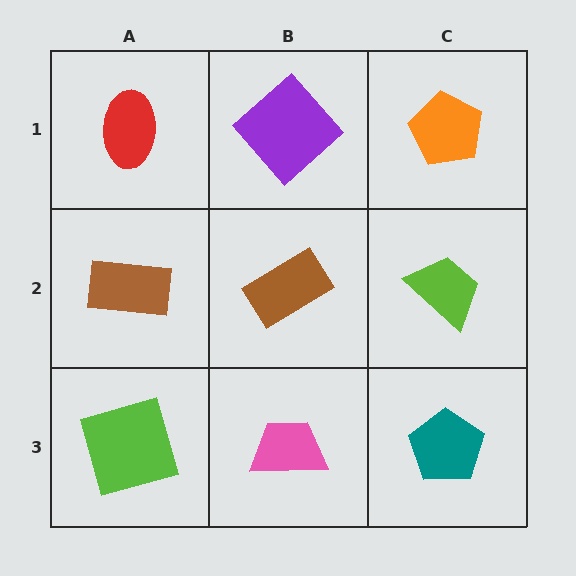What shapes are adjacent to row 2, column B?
A purple diamond (row 1, column B), a pink trapezoid (row 3, column B), a brown rectangle (row 2, column A), a lime trapezoid (row 2, column C).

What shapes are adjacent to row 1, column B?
A brown rectangle (row 2, column B), a red ellipse (row 1, column A), an orange pentagon (row 1, column C).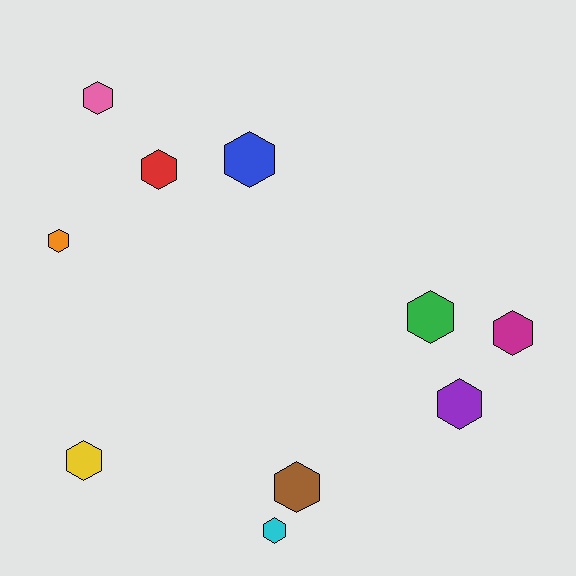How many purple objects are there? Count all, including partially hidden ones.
There is 1 purple object.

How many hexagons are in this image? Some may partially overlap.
There are 10 hexagons.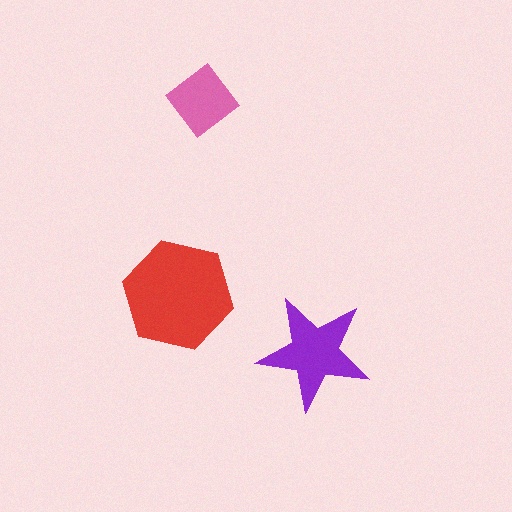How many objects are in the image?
There are 3 objects in the image.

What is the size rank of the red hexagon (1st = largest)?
1st.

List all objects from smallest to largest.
The pink diamond, the purple star, the red hexagon.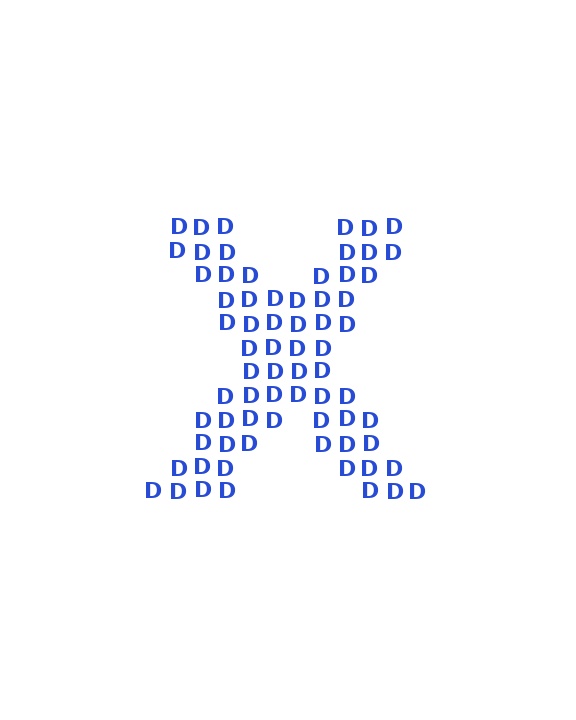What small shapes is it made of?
It is made of small letter D's.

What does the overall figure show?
The overall figure shows the letter X.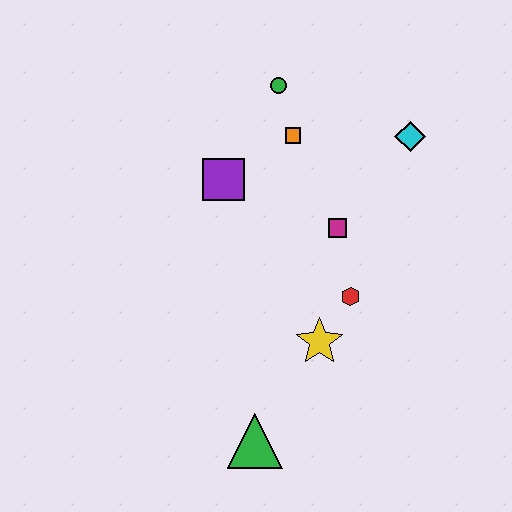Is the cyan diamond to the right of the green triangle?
Yes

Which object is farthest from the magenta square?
The green triangle is farthest from the magenta square.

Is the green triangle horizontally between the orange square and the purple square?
Yes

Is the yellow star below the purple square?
Yes